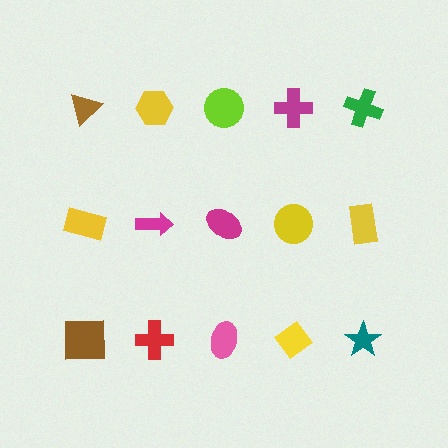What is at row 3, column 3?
A pink ellipse.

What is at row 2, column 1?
A yellow rectangle.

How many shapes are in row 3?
5 shapes.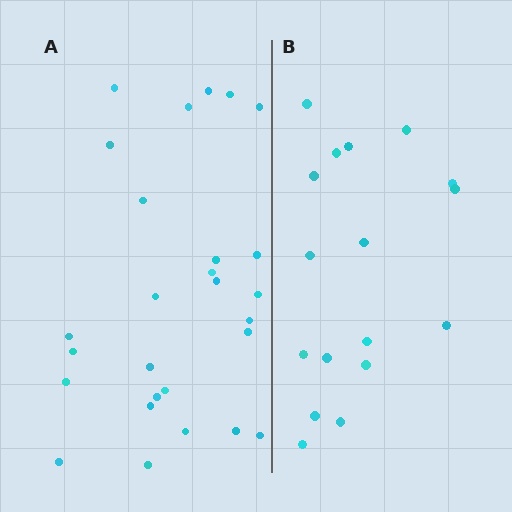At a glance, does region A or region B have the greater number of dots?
Region A (the left region) has more dots.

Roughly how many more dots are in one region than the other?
Region A has roughly 10 or so more dots than region B.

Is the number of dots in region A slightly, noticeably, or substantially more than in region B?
Region A has substantially more. The ratio is roughly 1.6 to 1.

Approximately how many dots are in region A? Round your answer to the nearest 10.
About 30 dots. (The exact count is 27, which rounds to 30.)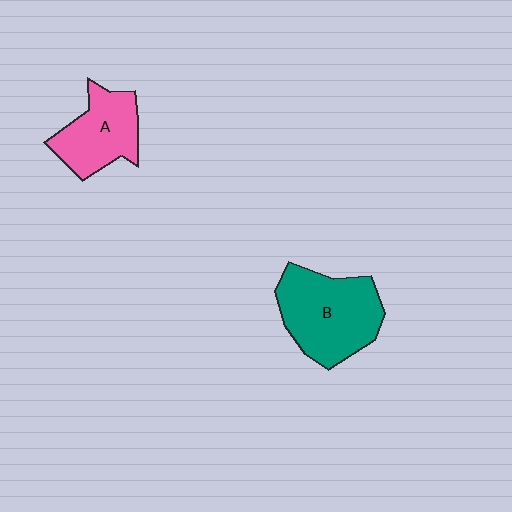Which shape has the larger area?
Shape B (teal).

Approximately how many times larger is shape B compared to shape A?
Approximately 1.4 times.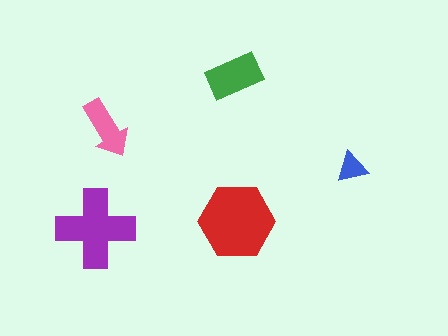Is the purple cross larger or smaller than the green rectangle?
Larger.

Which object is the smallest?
The blue triangle.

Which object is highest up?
The green rectangle is topmost.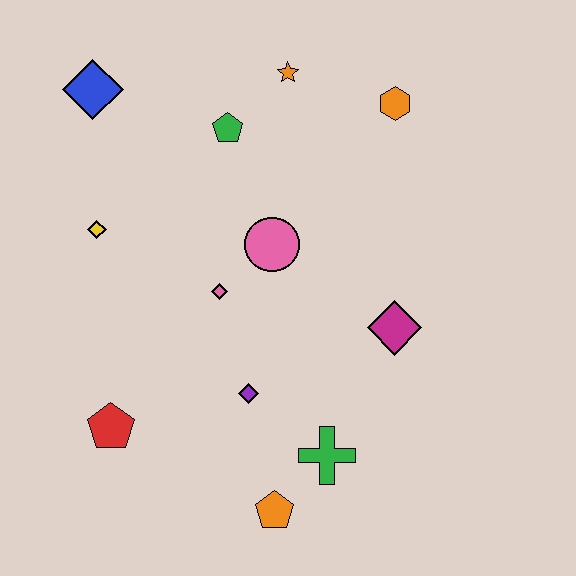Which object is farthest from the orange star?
The orange pentagon is farthest from the orange star.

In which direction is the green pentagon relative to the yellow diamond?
The green pentagon is to the right of the yellow diamond.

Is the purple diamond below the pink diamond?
Yes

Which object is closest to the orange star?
The green pentagon is closest to the orange star.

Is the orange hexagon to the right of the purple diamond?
Yes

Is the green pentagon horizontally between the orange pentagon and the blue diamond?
Yes